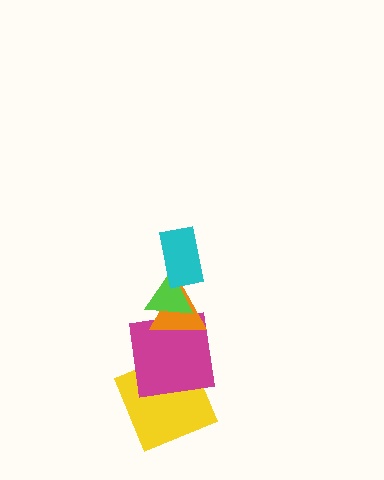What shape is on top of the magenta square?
The orange triangle is on top of the magenta square.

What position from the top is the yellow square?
The yellow square is 5th from the top.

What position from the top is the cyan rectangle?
The cyan rectangle is 1st from the top.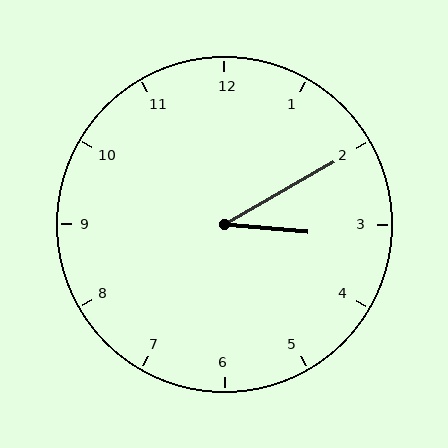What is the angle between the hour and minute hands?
Approximately 35 degrees.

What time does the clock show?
3:10.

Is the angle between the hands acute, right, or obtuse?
It is acute.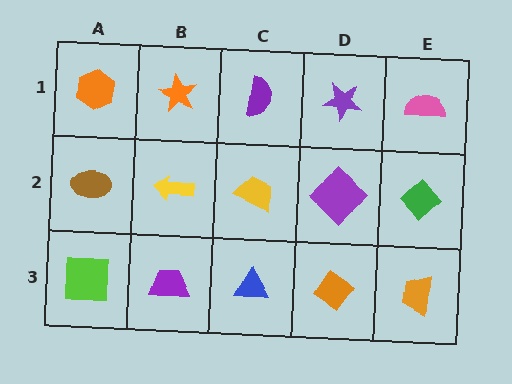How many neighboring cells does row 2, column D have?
4.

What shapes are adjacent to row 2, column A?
An orange hexagon (row 1, column A), a lime square (row 3, column A), a yellow arrow (row 2, column B).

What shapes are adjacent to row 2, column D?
A purple star (row 1, column D), an orange diamond (row 3, column D), a yellow trapezoid (row 2, column C), a green diamond (row 2, column E).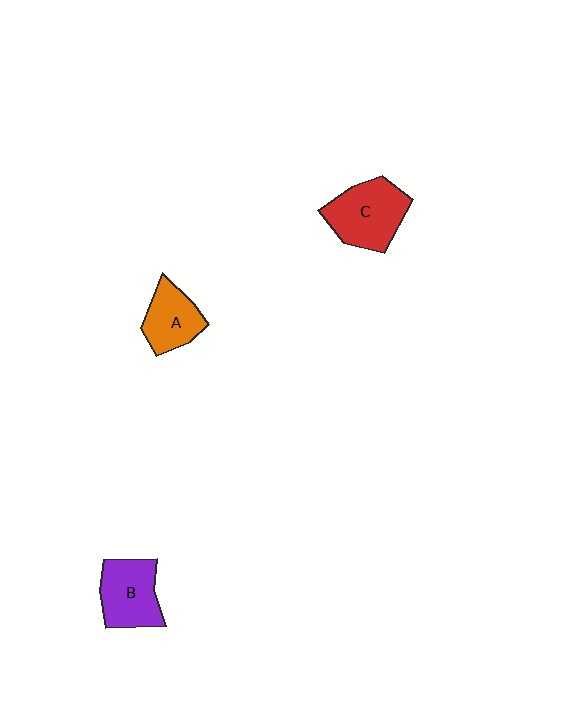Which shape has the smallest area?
Shape A (orange).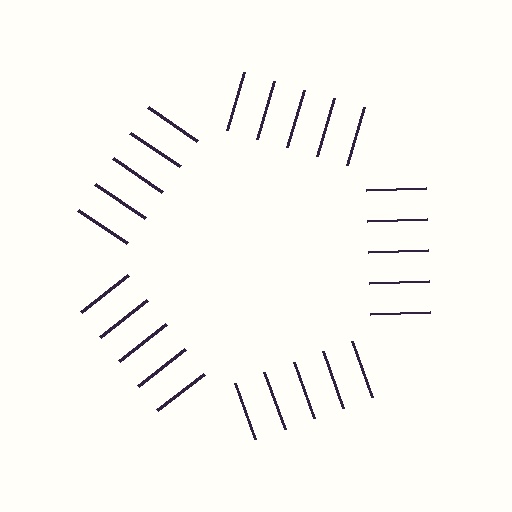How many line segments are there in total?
25 — 5 along each of the 5 edges.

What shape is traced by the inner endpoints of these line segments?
An illusory pentagon — the line segments terminate on its edges but no continuous stroke is drawn.